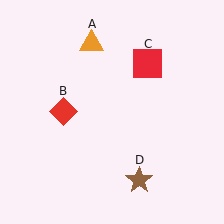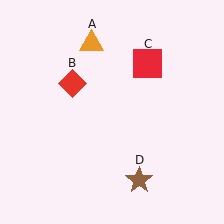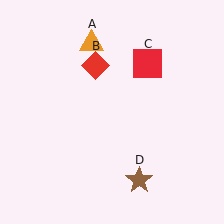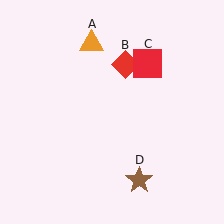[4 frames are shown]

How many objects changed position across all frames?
1 object changed position: red diamond (object B).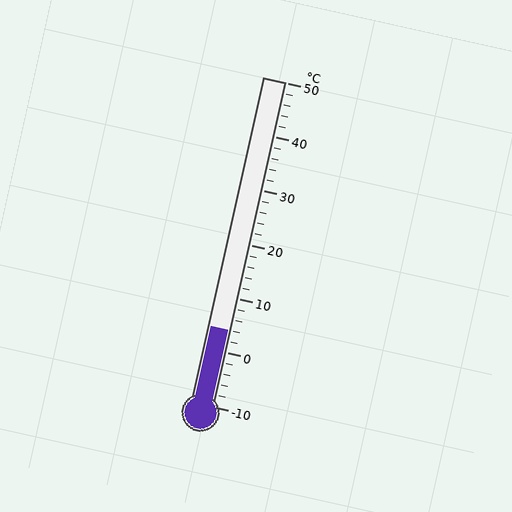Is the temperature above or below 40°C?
The temperature is below 40°C.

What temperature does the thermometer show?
The thermometer shows approximately 4°C.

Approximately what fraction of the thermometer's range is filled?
The thermometer is filled to approximately 25% of its range.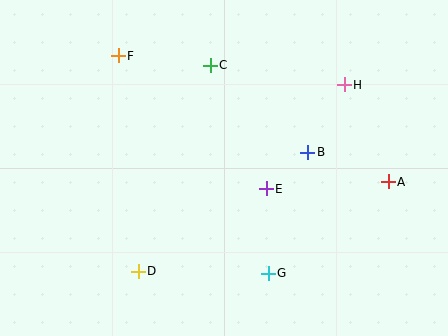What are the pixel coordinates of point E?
Point E is at (266, 189).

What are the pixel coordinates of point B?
Point B is at (308, 152).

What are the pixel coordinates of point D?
Point D is at (138, 271).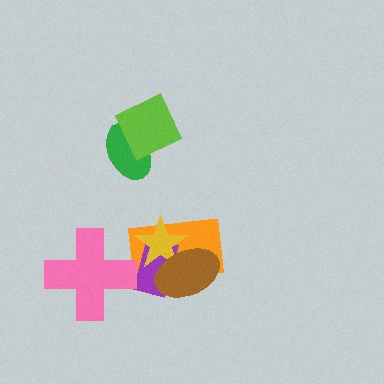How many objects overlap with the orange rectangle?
3 objects overlap with the orange rectangle.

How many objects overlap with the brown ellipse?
3 objects overlap with the brown ellipse.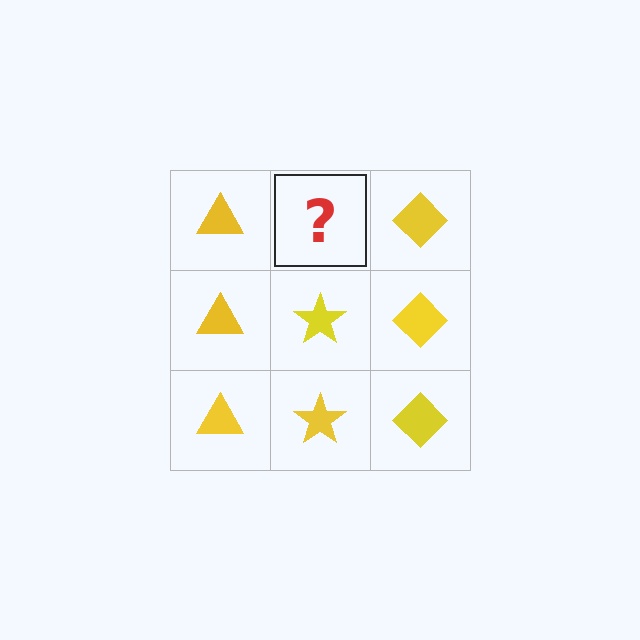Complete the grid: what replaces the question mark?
The question mark should be replaced with a yellow star.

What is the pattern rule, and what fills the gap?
The rule is that each column has a consistent shape. The gap should be filled with a yellow star.